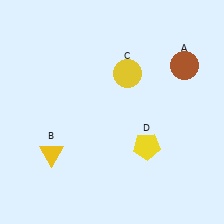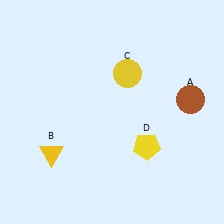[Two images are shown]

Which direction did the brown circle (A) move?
The brown circle (A) moved down.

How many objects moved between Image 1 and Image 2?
1 object moved between the two images.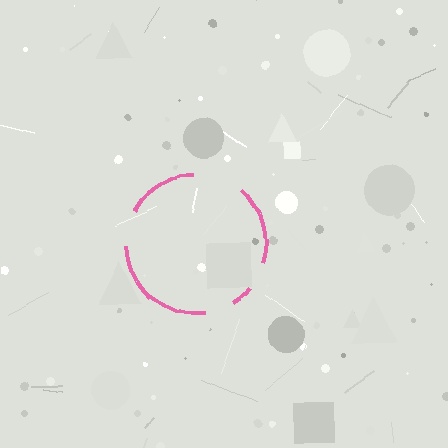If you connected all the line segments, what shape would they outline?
They would outline a circle.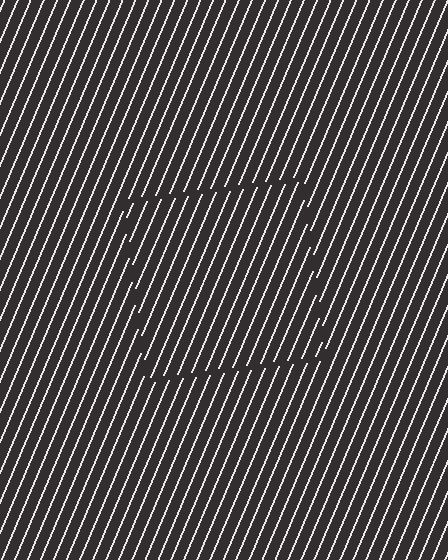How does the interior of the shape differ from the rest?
The interior of the shape contains the same grating, shifted by half a period — the contour is defined by the phase discontinuity where line-ends from the inner and outer gratings abut.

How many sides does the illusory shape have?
4 sides — the line-ends trace a square.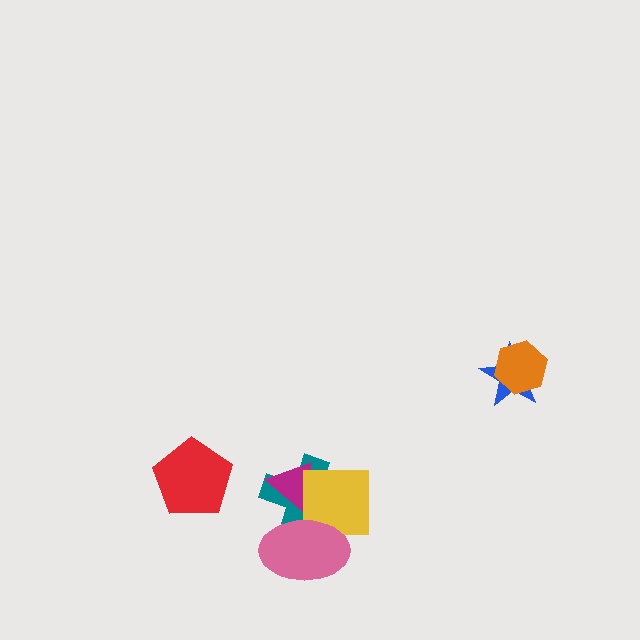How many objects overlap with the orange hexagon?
1 object overlaps with the orange hexagon.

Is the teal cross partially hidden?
Yes, it is partially covered by another shape.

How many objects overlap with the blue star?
1 object overlaps with the blue star.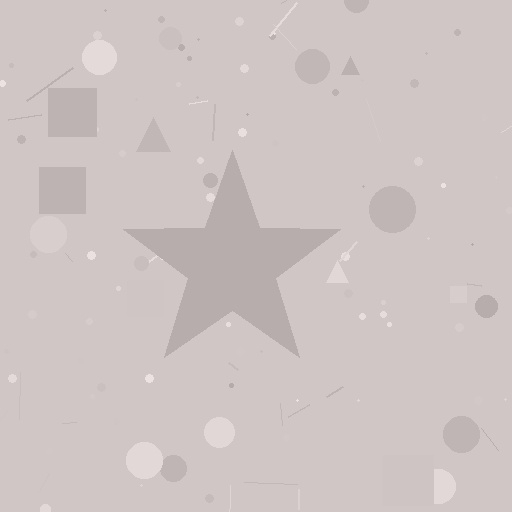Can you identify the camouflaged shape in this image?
The camouflaged shape is a star.